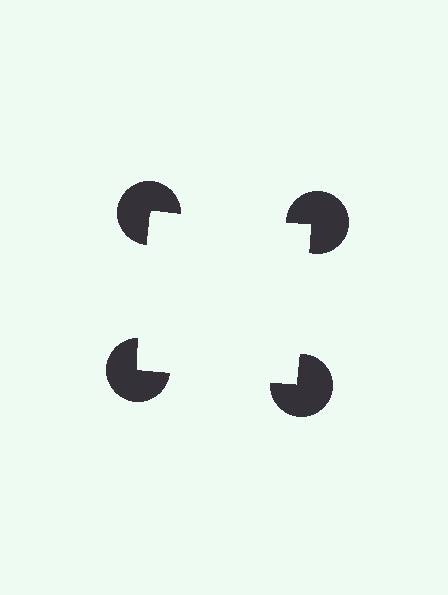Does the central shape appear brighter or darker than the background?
It typically appears slightly brighter than the background, even though no actual brightness change is drawn.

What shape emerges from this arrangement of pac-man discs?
An illusory square — its edges are inferred from the aligned wedge cuts in the pac-man discs, not physically drawn.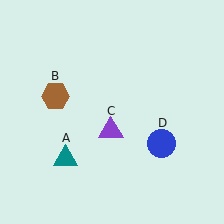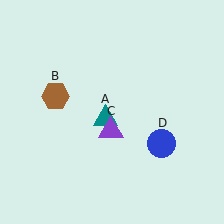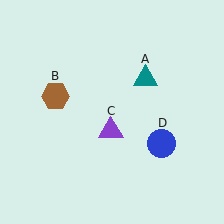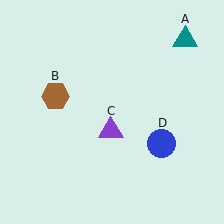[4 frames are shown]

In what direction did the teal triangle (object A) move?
The teal triangle (object A) moved up and to the right.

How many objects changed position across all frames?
1 object changed position: teal triangle (object A).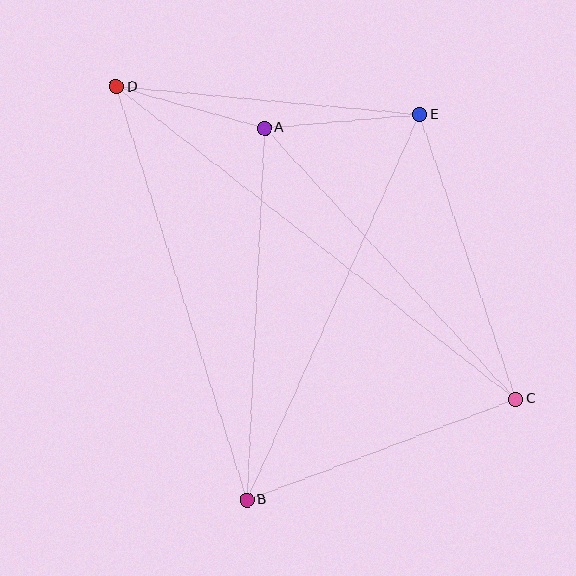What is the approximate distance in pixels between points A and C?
The distance between A and C is approximately 369 pixels.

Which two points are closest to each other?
Points A and D are closest to each other.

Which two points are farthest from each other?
Points C and D are farthest from each other.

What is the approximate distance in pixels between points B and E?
The distance between B and E is approximately 422 pixels.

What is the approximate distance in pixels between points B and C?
The distance between B and C is approximately 287 pixels.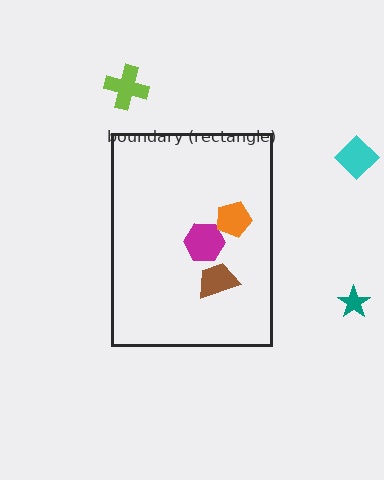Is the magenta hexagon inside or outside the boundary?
Inside.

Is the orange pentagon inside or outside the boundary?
Inside.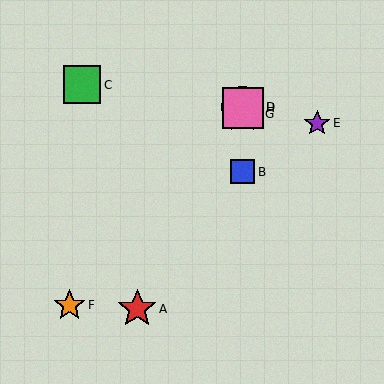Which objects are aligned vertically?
Objects B, D, G, H are aligned vertically.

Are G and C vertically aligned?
No, G is at x≈243 and C is at x≈82.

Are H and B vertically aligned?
Yes, both are at x≈243.